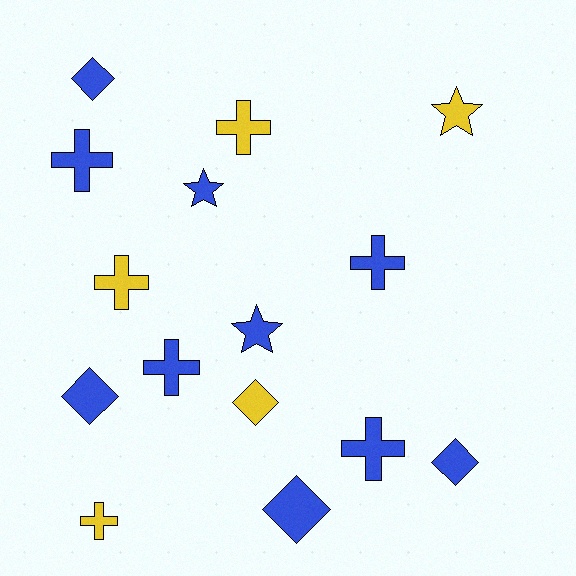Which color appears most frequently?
Blue, with 10 objects.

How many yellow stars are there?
There is 1 yellow star.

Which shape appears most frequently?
Cross, with 7 objects.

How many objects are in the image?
There are 15 objects.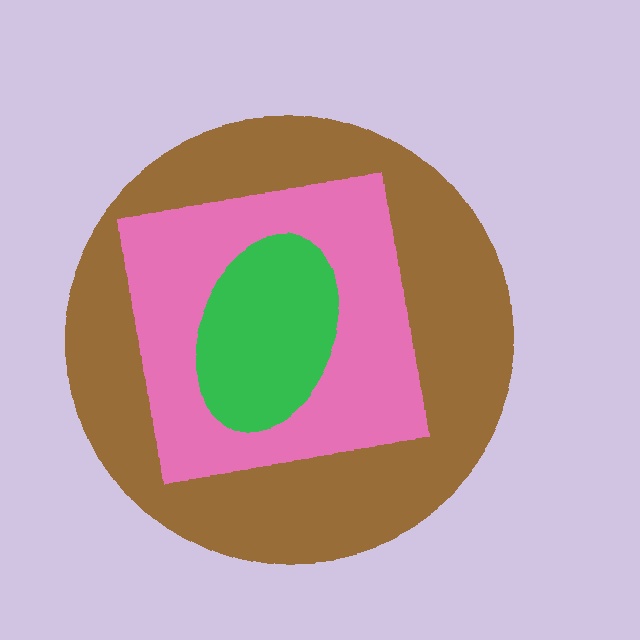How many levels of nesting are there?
3.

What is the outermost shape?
The brown circle.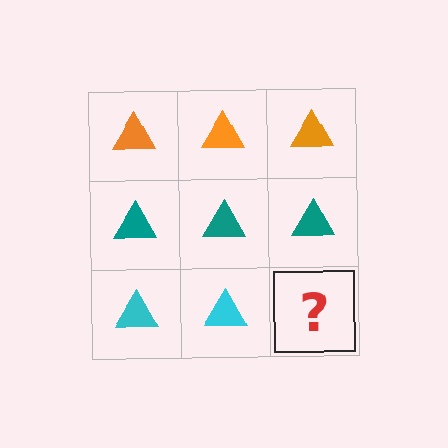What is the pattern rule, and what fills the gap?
The rule is that each row has a consistent color. The gap should be filled with a cyan triangle.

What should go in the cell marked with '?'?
The missing cell should contain a cyan triangle.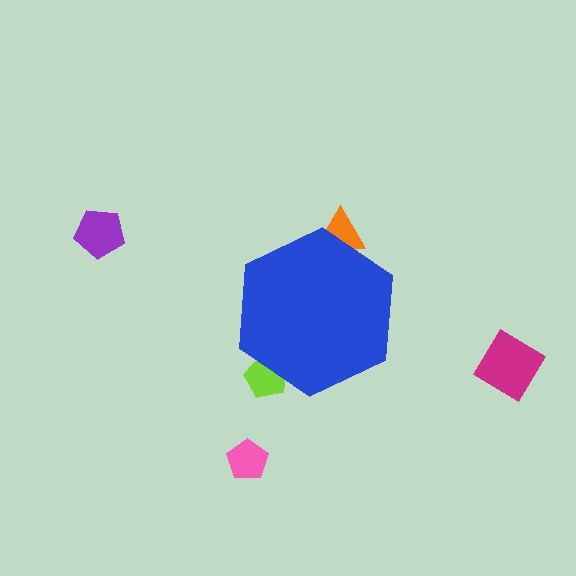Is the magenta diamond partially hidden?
No, the magenta diamond is fully visible.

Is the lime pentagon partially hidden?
Yes, the lime pentagon is partially hidden behind the blue hexagon.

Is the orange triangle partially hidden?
Yes, the orange triangle is partially hidden behind the blue hexagon.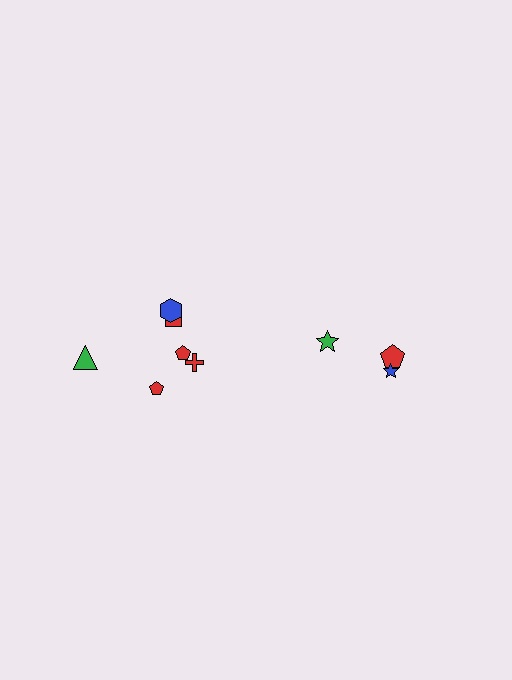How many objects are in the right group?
There are 3 objects.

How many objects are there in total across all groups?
There are 9 objects.